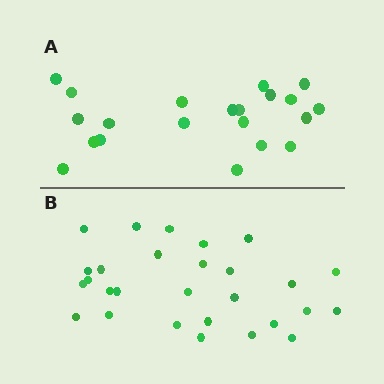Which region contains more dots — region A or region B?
Region B (the bottom region) has more dots.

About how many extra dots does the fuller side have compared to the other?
Region B has roughly 8 or so more dots than region A.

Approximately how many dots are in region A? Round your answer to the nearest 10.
About 20 dots. (The exact count is 21, which rounds to 20.)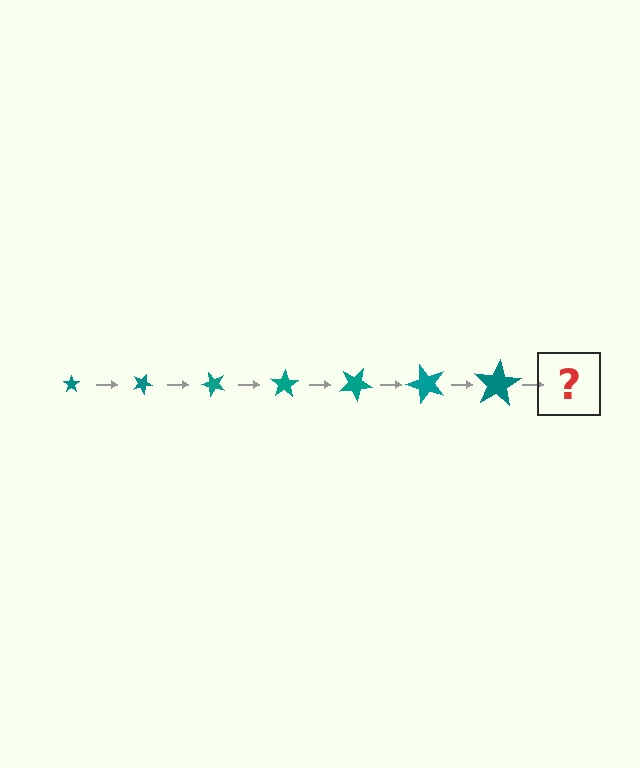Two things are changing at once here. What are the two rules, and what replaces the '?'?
The two rules are that the star grows larger each step and it rotates 25 degrees each step. The '?' should be a star, larger than the previous one and rotated 175 degrees from the start.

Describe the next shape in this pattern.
It should be a star, larger than the previous one and rotated 175 degrees from the start.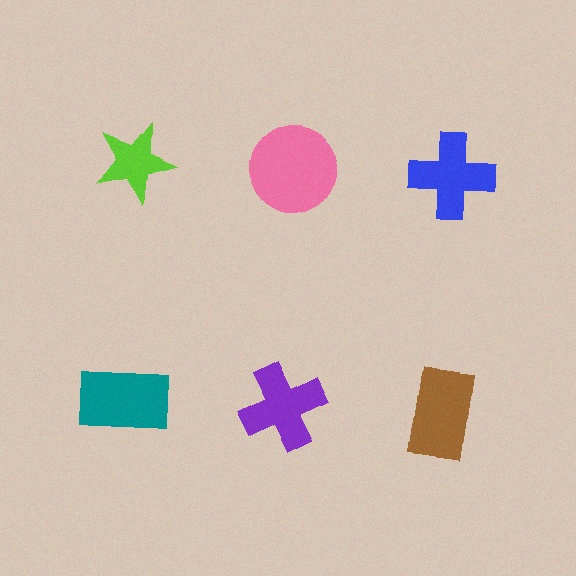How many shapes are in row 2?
3 shapes.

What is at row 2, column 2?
A purple cross.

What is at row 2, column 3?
A brown rectangle.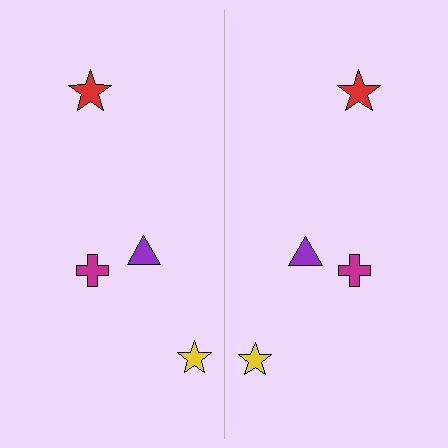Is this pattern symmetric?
Yes, this pattern has bilateral (reflection) symmetry.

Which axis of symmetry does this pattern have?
The pattern has a vertical axis of symmetry running through the center of the image.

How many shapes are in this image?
There are 8 shapes in this image.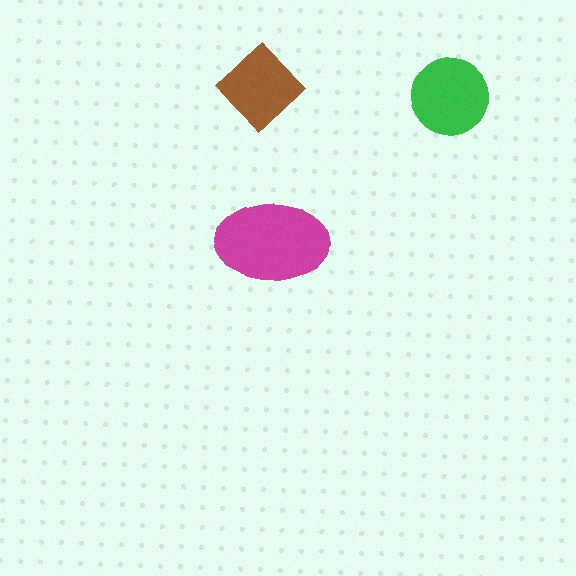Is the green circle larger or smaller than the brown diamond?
Larger.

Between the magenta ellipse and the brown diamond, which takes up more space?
The magenta ellipse.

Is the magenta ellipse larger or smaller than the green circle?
Larger.